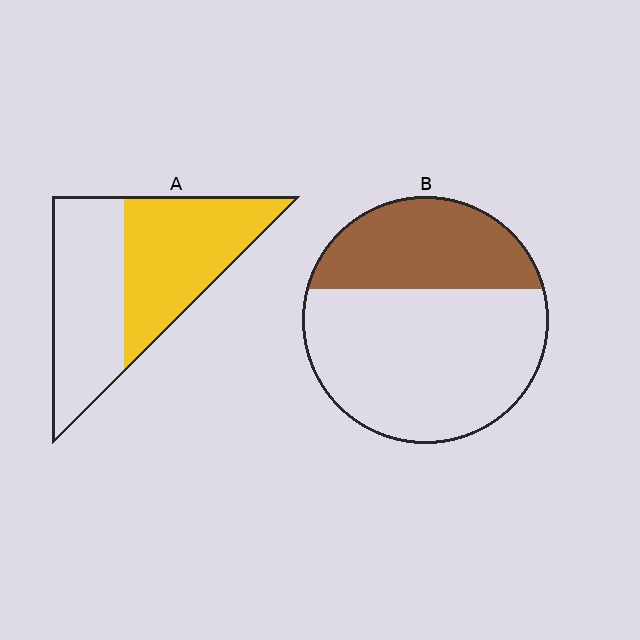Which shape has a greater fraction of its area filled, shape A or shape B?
Shape A.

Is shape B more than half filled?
No.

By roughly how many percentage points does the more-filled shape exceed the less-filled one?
By roughly 15 percentage points (A over B).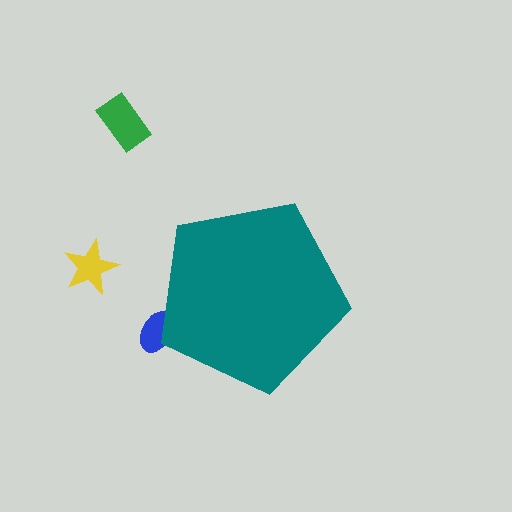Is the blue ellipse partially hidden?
Yes, the blue ellipse is partially hidden behind the teal pentagon.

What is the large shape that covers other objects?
A teal pentagon.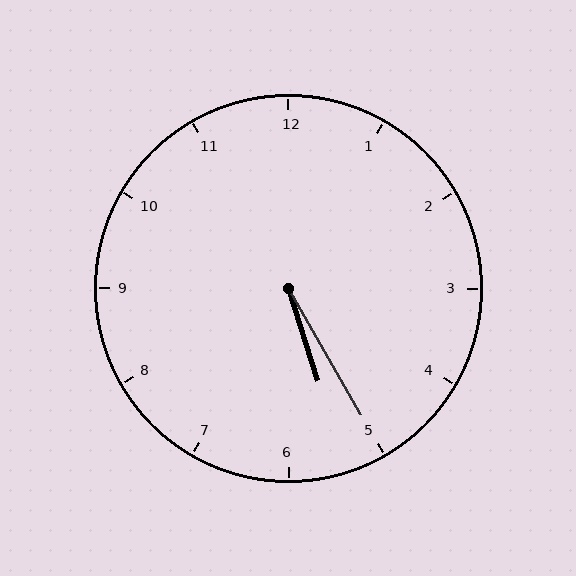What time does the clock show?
5:25.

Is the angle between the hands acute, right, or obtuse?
It is acute.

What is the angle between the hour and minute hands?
Approximately 12 degrees.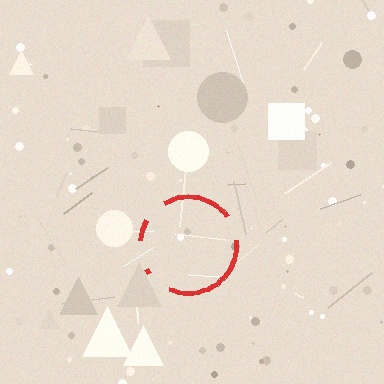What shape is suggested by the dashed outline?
The dashed outline suggests a circle.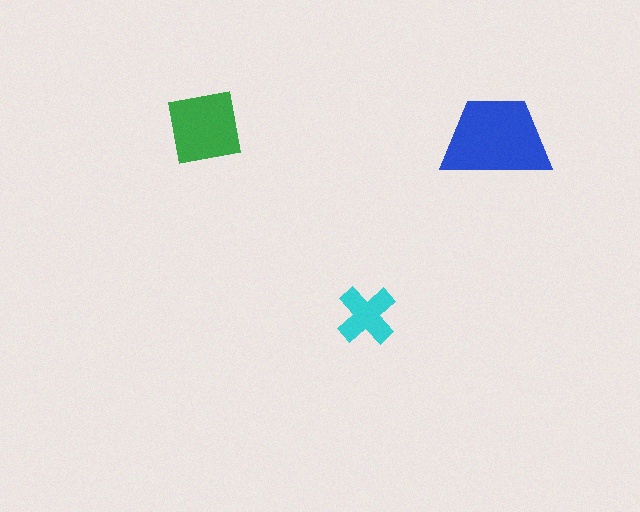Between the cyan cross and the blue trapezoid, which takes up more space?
The blue trapezoid.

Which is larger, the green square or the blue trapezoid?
The blue trapezoid.